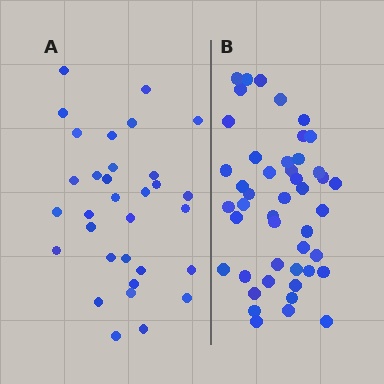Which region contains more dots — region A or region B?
Region B (the right region) has more dots.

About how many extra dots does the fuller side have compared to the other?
Region B has approximately 15 more dots than region A.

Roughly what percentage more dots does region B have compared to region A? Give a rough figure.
About 45% more.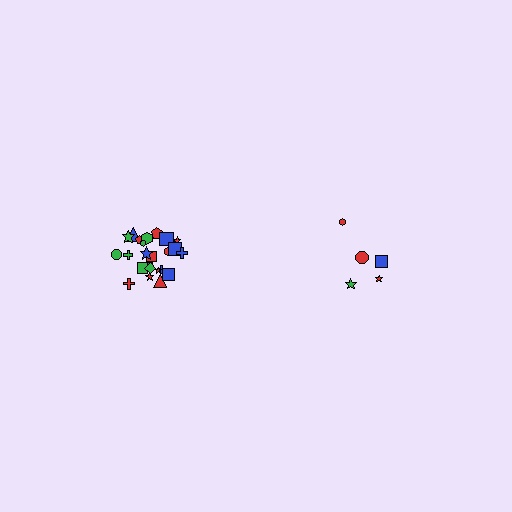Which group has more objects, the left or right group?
The left group.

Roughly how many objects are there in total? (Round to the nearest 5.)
Roughly 30 objects in total.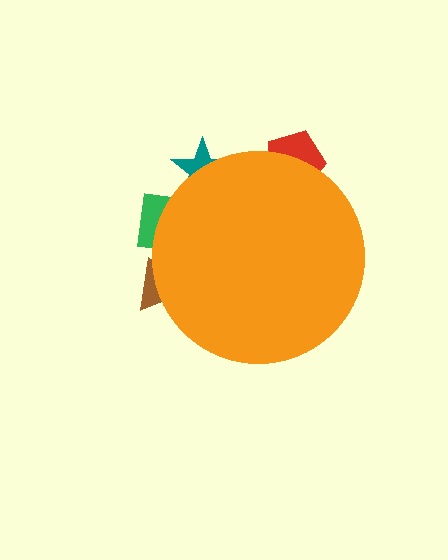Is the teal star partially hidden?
Yes, the teal star is partially hidden behind the orange circle.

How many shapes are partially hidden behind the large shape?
4 shapes are partially hidden.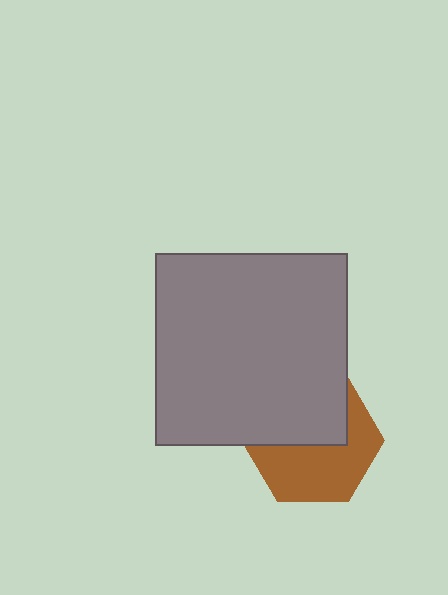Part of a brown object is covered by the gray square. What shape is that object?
It is a hexagon.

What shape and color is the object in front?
The object in front is a gray square.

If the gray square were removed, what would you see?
You would see the complete brown hexagon.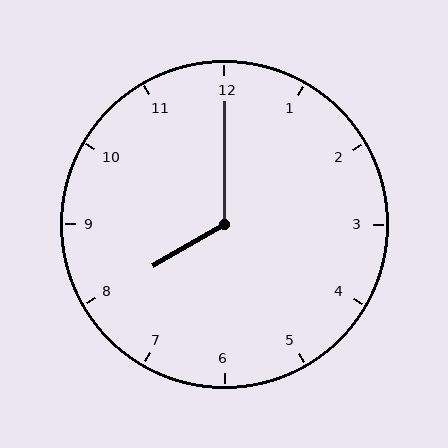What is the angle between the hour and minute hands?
Approximately 120 degrees.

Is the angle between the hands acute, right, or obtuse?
It is obtuse.